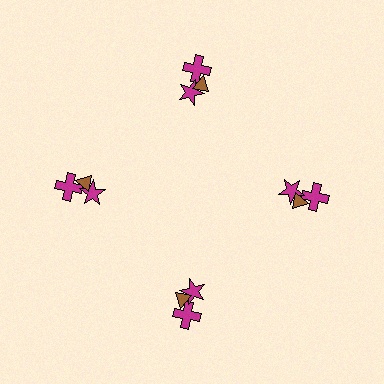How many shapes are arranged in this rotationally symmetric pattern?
There are 12 shapes, arranged in 4 groups of 3.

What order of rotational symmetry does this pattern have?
This pattern has 4-fold rotational symmetry.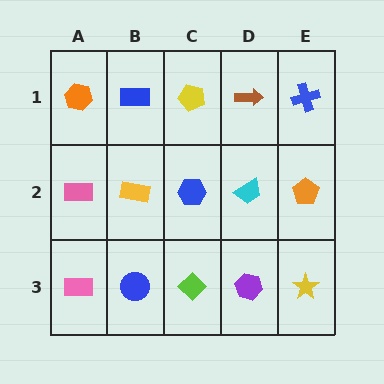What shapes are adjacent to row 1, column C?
A blue hexagon (row 2, column C), a blue rectangle (row 1, column B), a brown arrow (row 1, column D).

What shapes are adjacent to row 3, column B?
A yellow rectangle (row 2, column B), a pink rectangle (row 3, column A), a lime diamond (row 3, column C).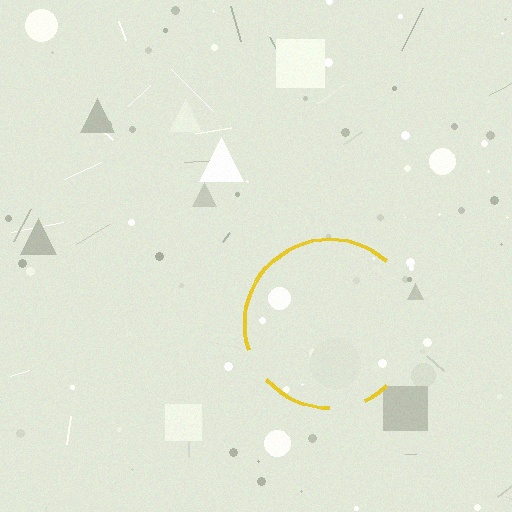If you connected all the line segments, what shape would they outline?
They would outline a circle.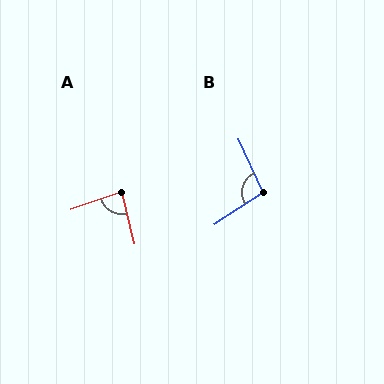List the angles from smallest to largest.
A (85°), B (99°).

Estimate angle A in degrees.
Approximately 85 degrees.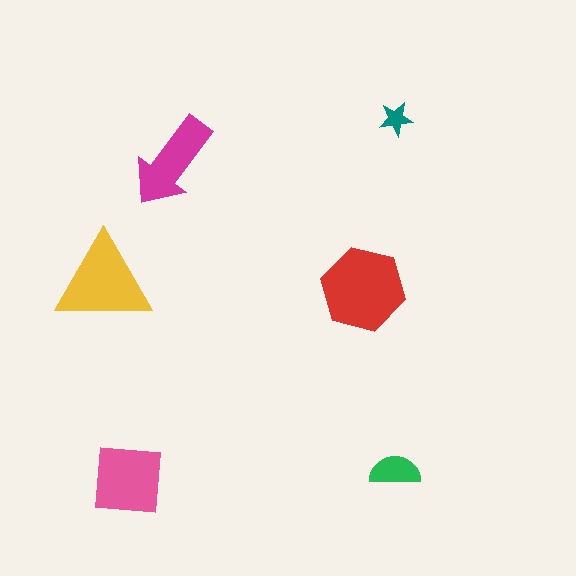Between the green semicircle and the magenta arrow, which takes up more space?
The magenta arrow.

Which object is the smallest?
The teal star.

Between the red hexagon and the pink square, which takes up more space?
The red hexagon.